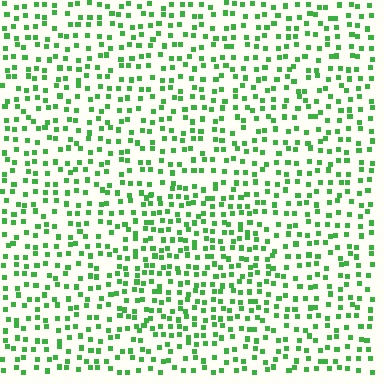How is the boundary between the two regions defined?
The boundary is defined by a change in element density (approximately 1.4x ratio). All elements are the same color, size, and shape.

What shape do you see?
I see a circle.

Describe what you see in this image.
The image contains small green elements arranged at two different densities. A circle-shaped region is visible where the elements are more densely packed than the surrounding area.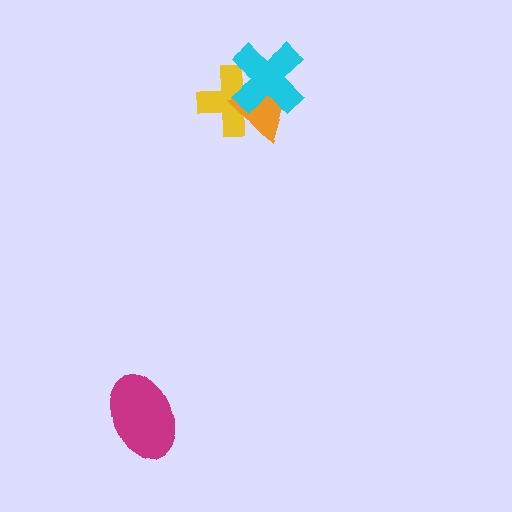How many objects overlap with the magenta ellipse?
0 objects overlap with the magenta ellipse.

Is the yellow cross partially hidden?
Yes, it is partially covered by another shape.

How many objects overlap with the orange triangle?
2 objects overlap with the orange triangle.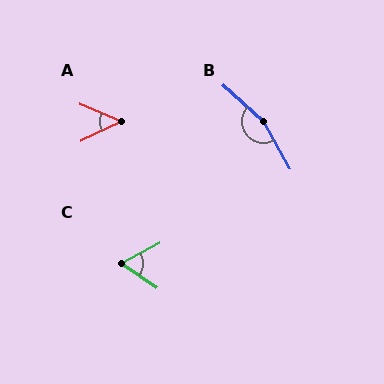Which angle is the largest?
B, at approximately 160 degrees.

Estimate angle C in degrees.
Approximately 62 degrees.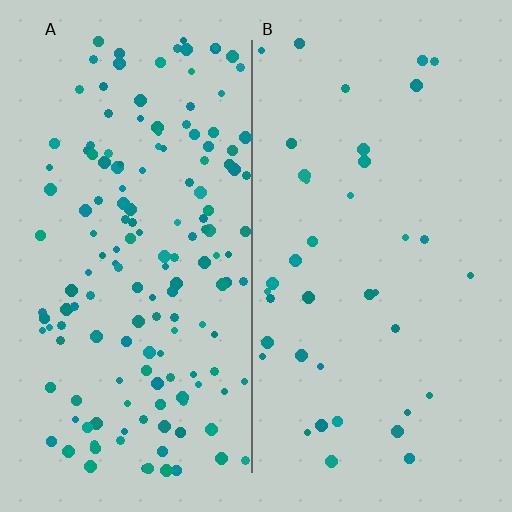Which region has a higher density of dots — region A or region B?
A (the left).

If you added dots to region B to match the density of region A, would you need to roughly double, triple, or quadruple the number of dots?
Approximately quadruple.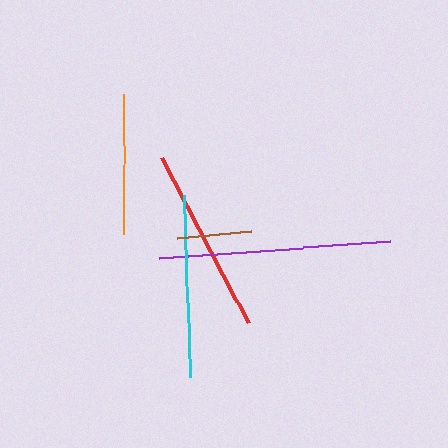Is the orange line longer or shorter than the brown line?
The orange line is longer than the brown line.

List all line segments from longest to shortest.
From longest to shortest: purple, red, cyan, orange, brown.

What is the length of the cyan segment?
The cyan segment is approximately 182 pixels long.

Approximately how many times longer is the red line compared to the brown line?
The red line is approximately 2.5 times the length of the brown line.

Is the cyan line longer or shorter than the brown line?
The cyan line is longer than the brown line.